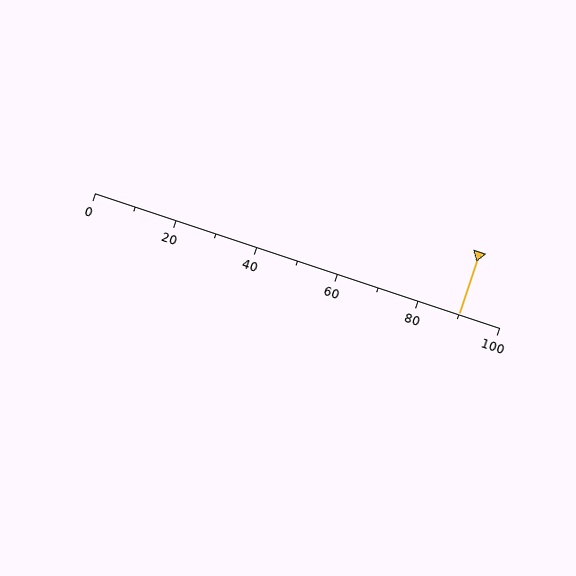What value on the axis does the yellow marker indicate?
The marker indicates approximately 90.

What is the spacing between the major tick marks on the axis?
The major ticks are spaced 20 apart.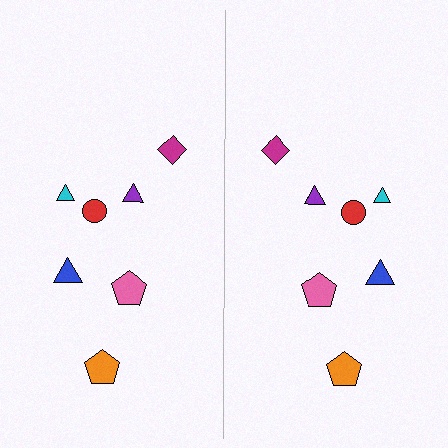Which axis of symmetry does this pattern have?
The pattern has a vertical axis of symmetry running through the center of the image.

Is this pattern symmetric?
Yes, this pattern has bilateral (reflection) symmetry.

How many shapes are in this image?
There are 14 shapes in this image.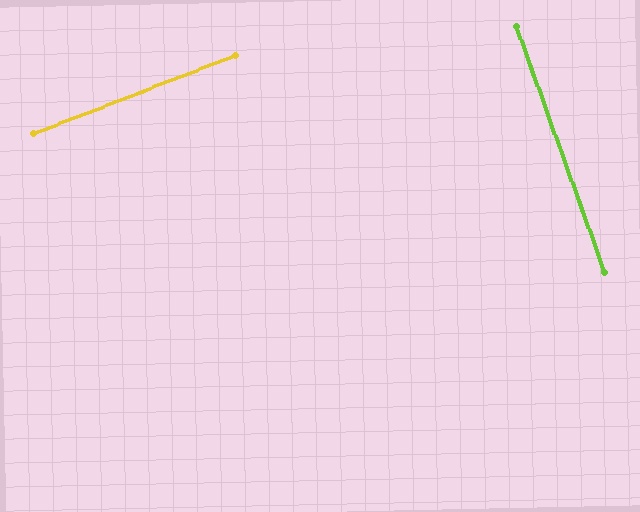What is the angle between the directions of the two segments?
Approximately 88 degrees.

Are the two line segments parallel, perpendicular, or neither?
Perpendicular — they meet at approximately 88°.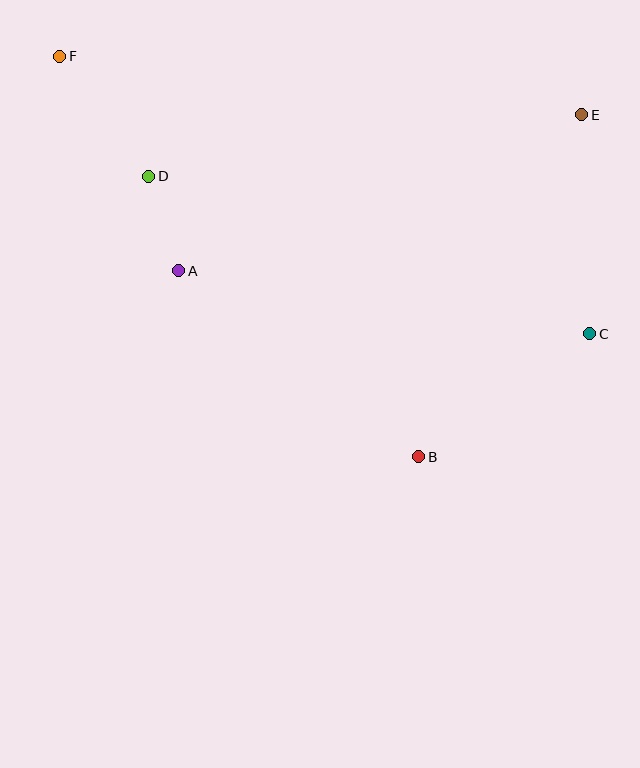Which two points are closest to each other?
Points A and D are closest to each other.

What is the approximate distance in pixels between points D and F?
The distance between D and F is approximately 149 pixels.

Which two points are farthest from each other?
Points C and F are farthest from each other.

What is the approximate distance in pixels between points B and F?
The distance between B and F is approximately 538 pixels.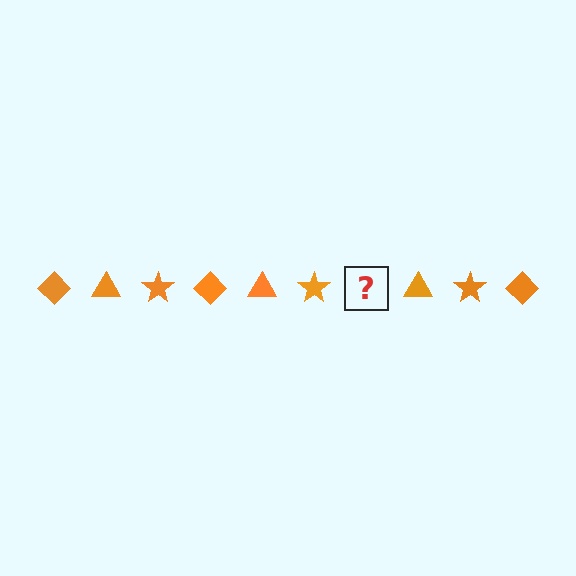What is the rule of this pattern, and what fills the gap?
The rule is that the pattern cycles through diamond, triangle, star shapes in orange. The gap should be filled with an orange diamond.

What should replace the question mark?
The question mark should be replaced with an orange diamond.